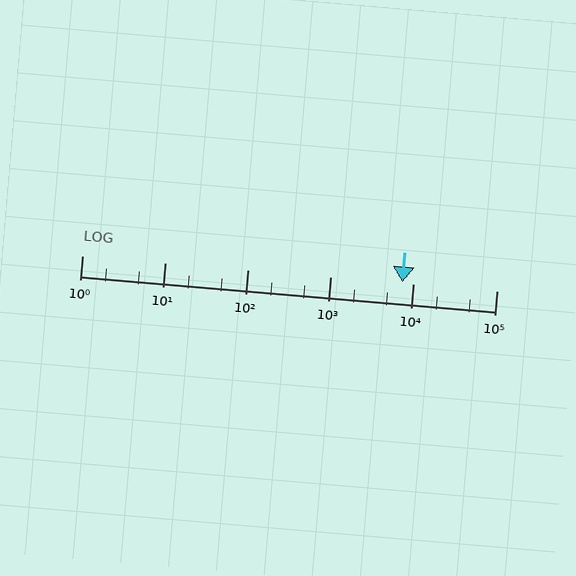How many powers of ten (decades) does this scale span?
The scale spans 5 decades, from 1 to 100000.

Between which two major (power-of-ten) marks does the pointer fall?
The pointer is between 1000 and 10000.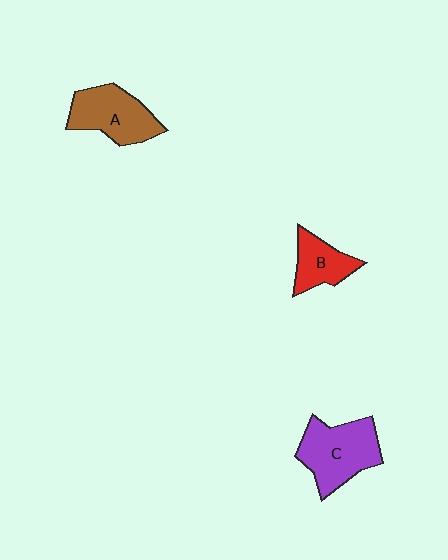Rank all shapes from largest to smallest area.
From largest to smallest: C (purple), A (brown), B (red).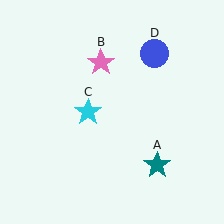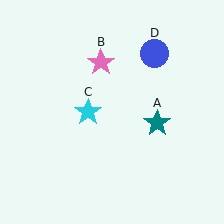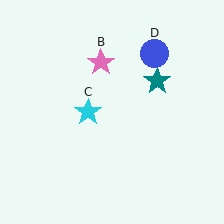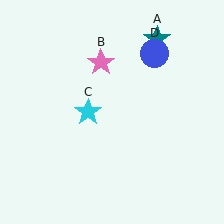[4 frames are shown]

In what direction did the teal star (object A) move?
The teal star (object A) moved up.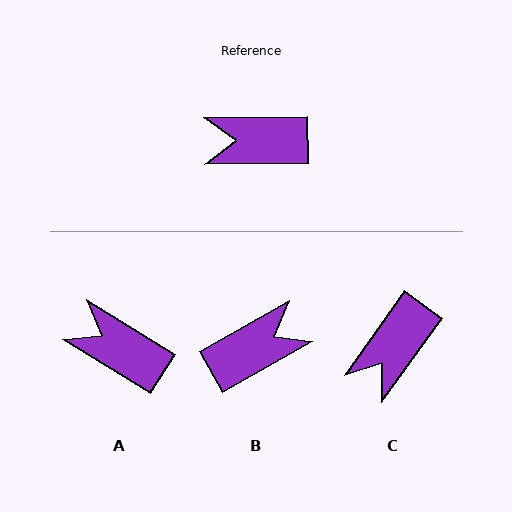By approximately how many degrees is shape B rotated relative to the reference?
Approximately 151 degrees clockwise.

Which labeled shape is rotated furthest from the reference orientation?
B, about 151 degrees away.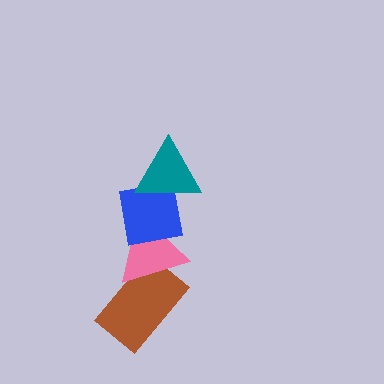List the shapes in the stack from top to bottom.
From top to bottom: the teal triangle, the blue square, the pink triangle, the brown rectangle.